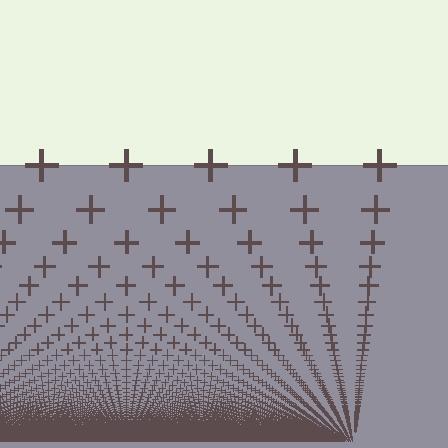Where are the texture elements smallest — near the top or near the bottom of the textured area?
Near the bottom.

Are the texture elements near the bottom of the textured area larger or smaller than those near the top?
Smaller. The gradient is inverted — elements near the bottom are smaller and denser.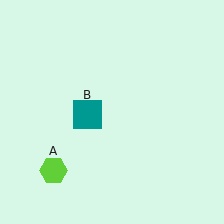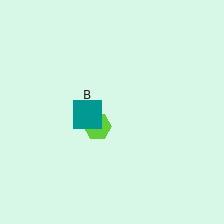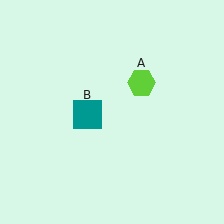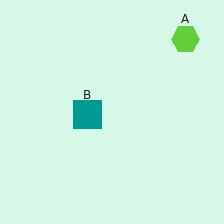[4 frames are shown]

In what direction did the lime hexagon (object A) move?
The lime hexagon (object A) moved up and to the right.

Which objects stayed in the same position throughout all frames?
Teal square (object B) remained stationary.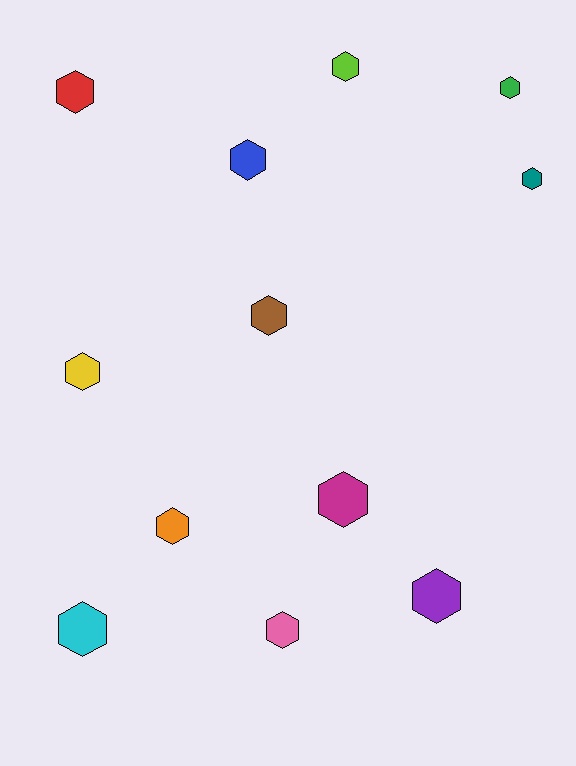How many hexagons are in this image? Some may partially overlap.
There are 12 hexagons.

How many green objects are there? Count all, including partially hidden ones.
There is 1 green object.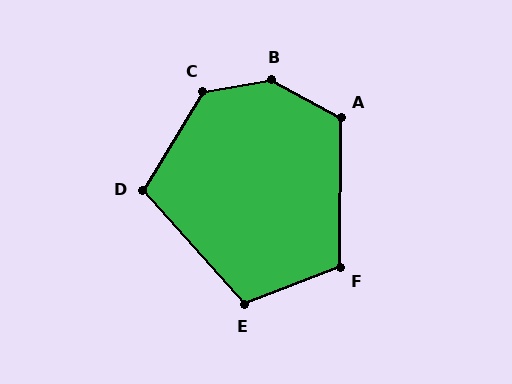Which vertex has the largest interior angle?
B, at approximately 141 degrees.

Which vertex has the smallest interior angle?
D, at approximately 107 degrees.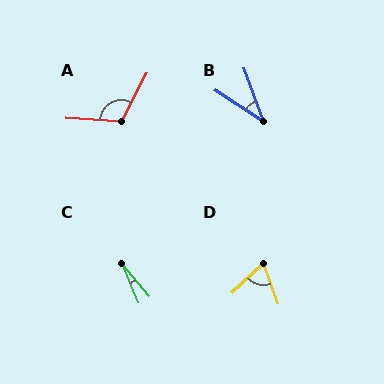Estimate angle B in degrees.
Approximately 38 degrees.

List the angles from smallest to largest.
C (17°), B (38°), D (66°), A (114°).